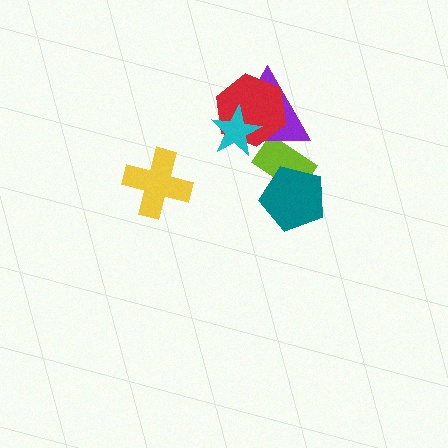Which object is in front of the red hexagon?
The cyan star is in front of the red hexagon.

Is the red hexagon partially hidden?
Yes, it is partially covered by another shape.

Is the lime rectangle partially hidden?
Yes, it is partially covered by another shape.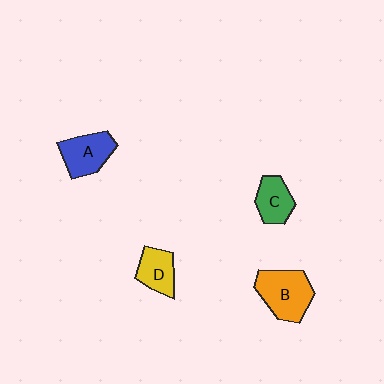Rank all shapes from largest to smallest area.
From largest to smallest: B (orange), A (blue), D (yellow), C (green).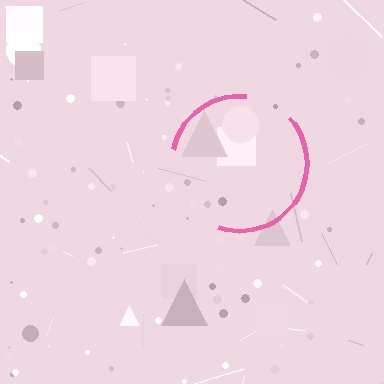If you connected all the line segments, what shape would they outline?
They would outline a circle.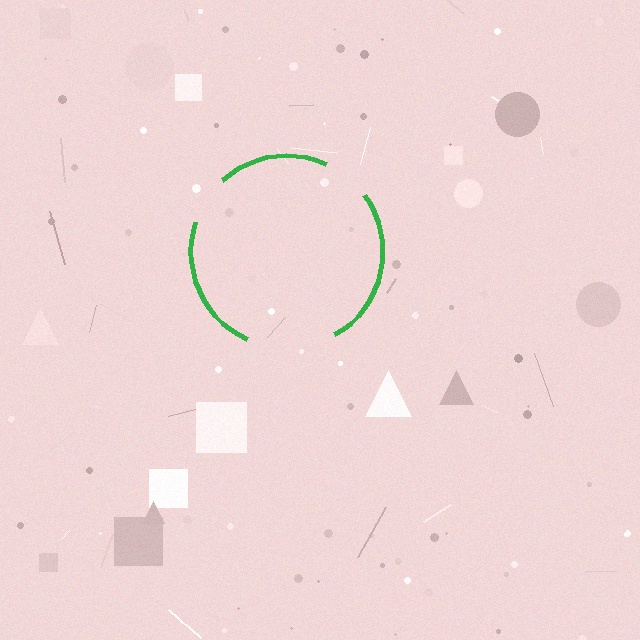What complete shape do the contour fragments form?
The contour fragments form a circle.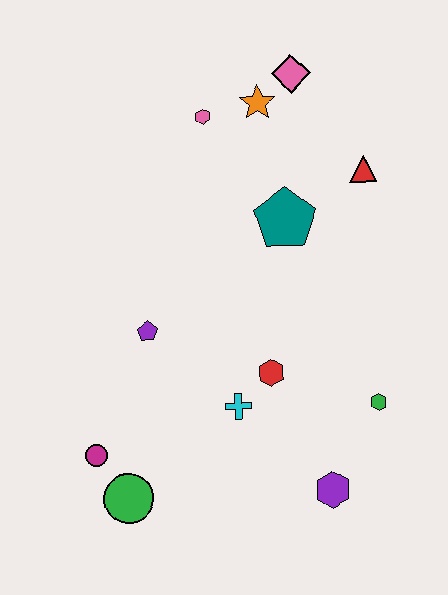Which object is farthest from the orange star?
The green circle is farthest from the orange star.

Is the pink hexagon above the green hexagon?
Yes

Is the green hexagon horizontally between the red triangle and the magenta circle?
No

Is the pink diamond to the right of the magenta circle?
Yes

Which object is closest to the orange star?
The pink diamond is closest to the orange star.